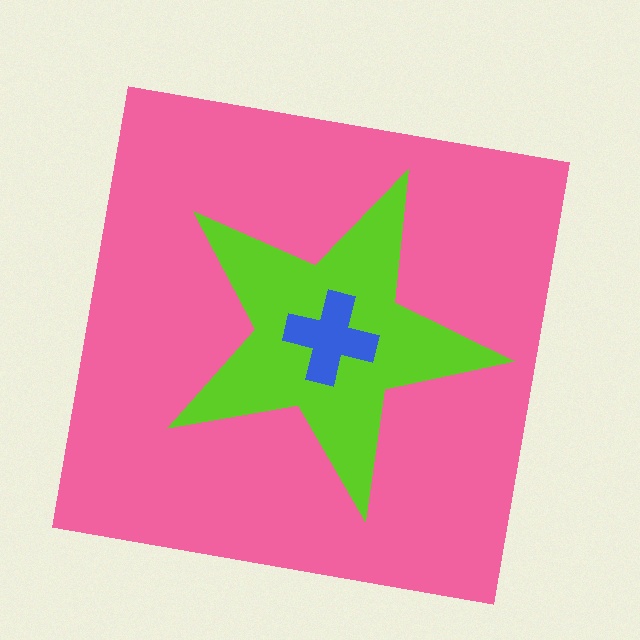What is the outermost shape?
The pink square.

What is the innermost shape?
The blue cross.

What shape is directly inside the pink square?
The lime star.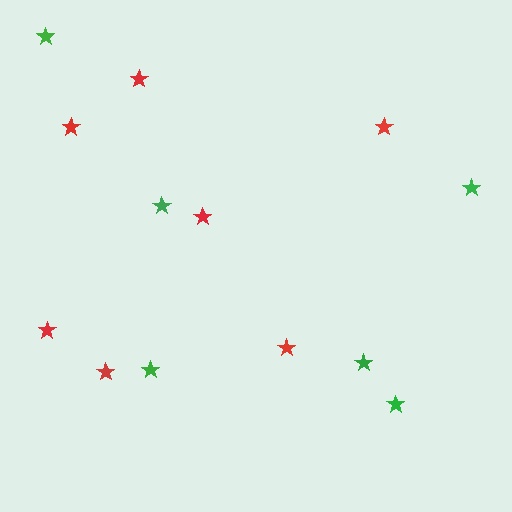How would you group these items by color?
There are 2 groups: one group of red stars (7) and one group of green stars (6).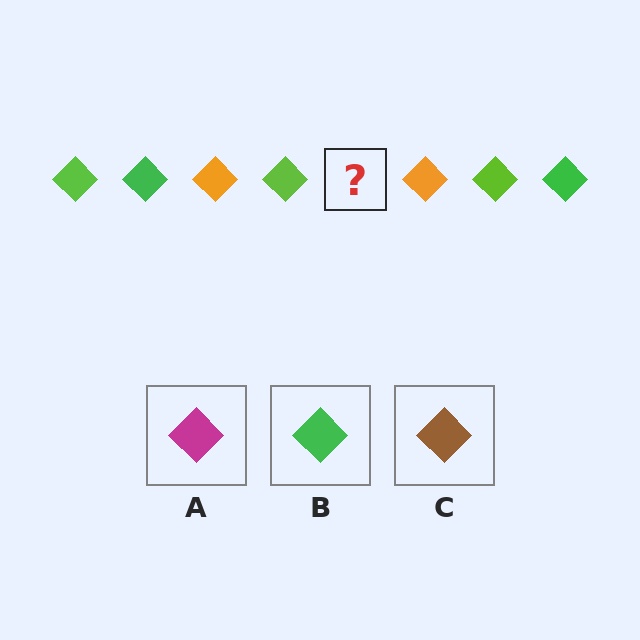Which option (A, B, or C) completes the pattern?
B.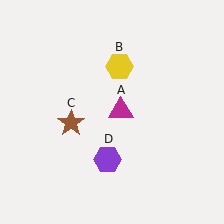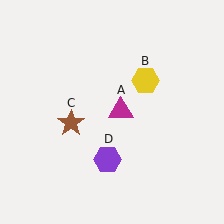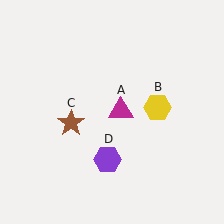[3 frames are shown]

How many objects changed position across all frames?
1 object changed position: yellow hexagon (object B).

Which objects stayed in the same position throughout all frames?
Magenta triangle (object A) and brown star (object C) and purple hexagon (object D) remained stationary.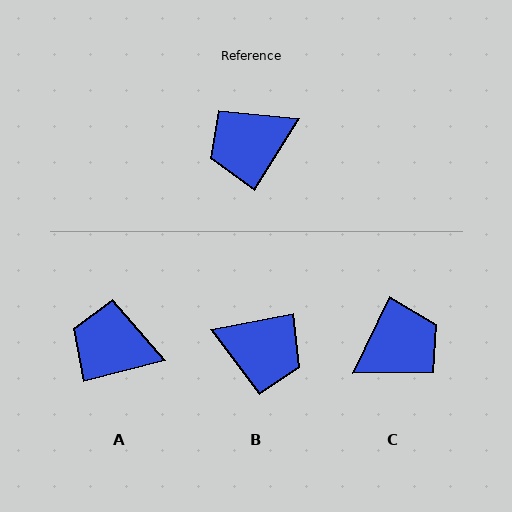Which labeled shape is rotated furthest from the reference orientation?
C, about 174 degrees away.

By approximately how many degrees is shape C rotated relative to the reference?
Approximately 174 degrees clockwise.